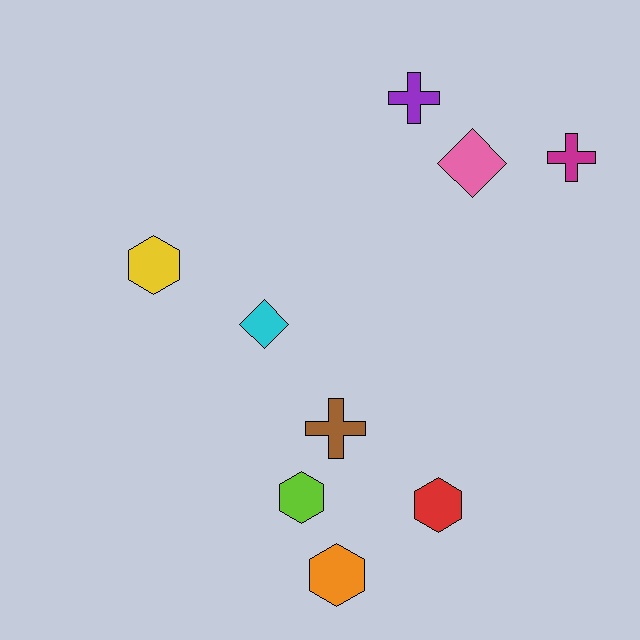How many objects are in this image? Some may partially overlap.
There are 9 objects.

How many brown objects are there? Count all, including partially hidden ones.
There is 1 brown object.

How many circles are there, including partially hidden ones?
There are no circles.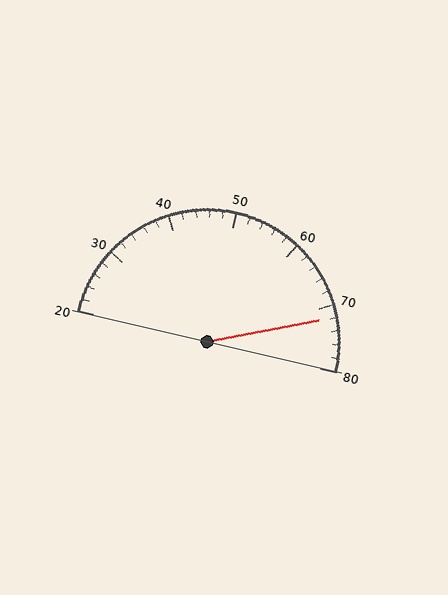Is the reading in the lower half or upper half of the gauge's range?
The reading is in the upper half of the range (20 to 80).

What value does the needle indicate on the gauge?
The needle indicates approximately 72.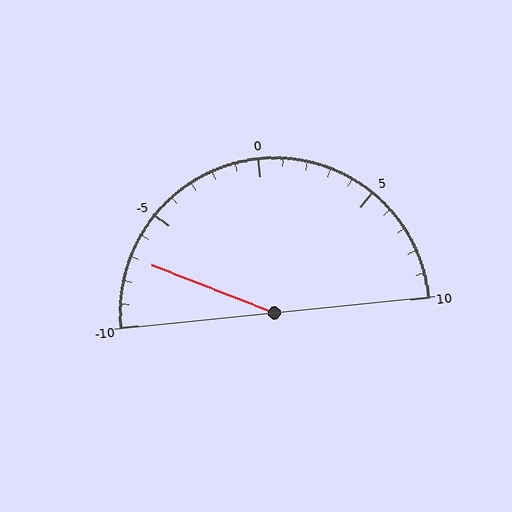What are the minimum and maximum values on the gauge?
The gauge ranges from -10 to 10.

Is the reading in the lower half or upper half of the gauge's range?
The reading is in the lower half of the range (-10 to 10).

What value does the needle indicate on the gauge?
The needle indicates approximately -7.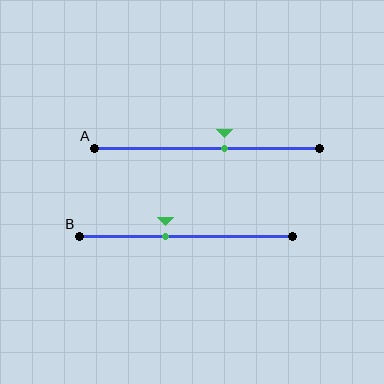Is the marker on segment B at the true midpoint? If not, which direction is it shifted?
No, the marker on segment B is shifted to the left by about 10% of the segment length.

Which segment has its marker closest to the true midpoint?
Segment A has its marker closest to the true midpoint.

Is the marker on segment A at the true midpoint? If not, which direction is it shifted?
No, the marker on segment A is shifted to the right by about 8% of the segment length.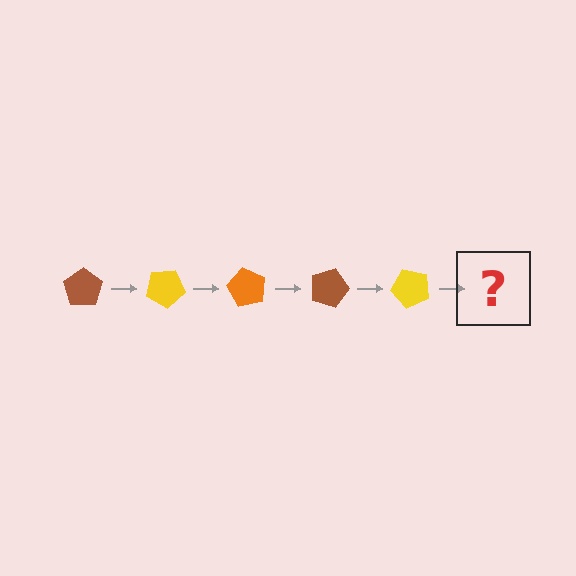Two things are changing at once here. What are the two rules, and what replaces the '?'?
The two rules are that it rotates 30 degrees each step and the color cycles through brown, yellow, and orange. The '?' should be an orange pentagon, rotated 150 degrees from the start.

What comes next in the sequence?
The next element should be an orange pentagon, rotated 150 degrees from the start.